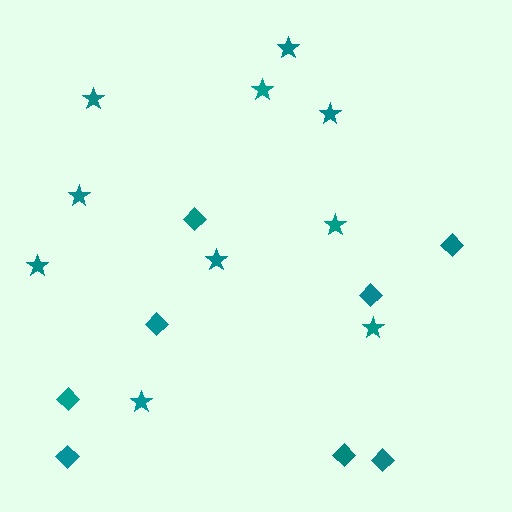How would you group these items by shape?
There are 2 groups: one group of stars (10) and one group of diamonds (8).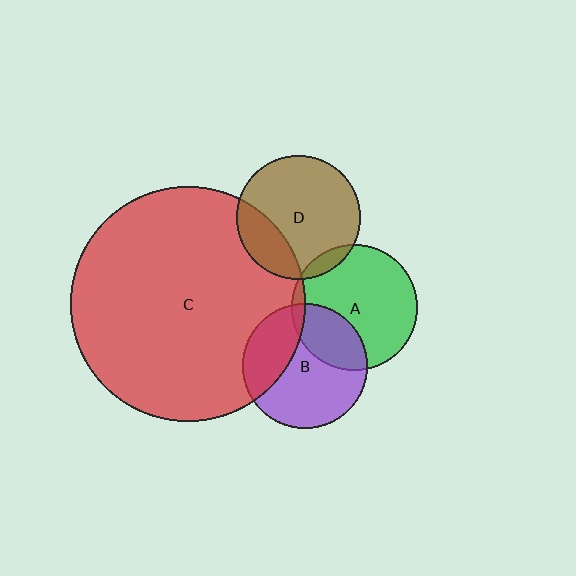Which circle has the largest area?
Circle C (red).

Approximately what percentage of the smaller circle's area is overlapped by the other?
Approximately 5%.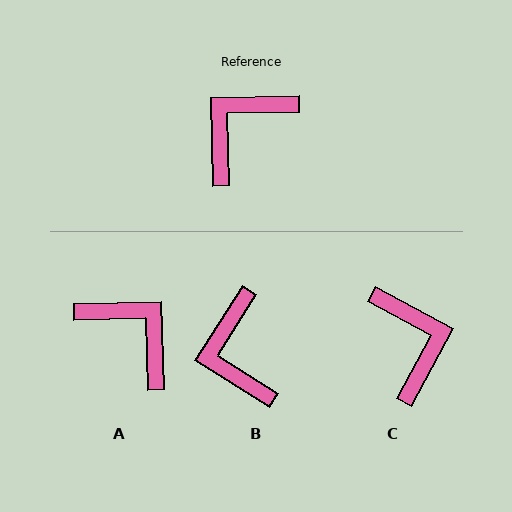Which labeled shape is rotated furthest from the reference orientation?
C, about 120 degrees away.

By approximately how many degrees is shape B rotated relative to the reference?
Approximately 56 degrees counter-clockwise.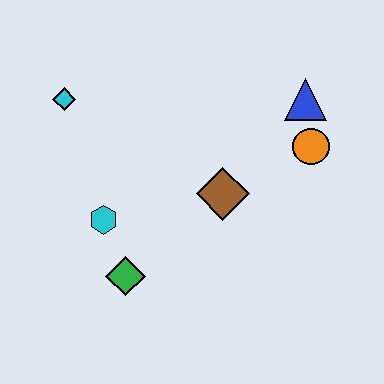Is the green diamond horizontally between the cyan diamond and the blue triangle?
Yes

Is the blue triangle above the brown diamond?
Yes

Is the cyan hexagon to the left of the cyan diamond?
No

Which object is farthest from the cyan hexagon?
The blue triangle is farthest from the cyan hexagon.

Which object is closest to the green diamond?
The cyan hexagon is closest to the green diamond.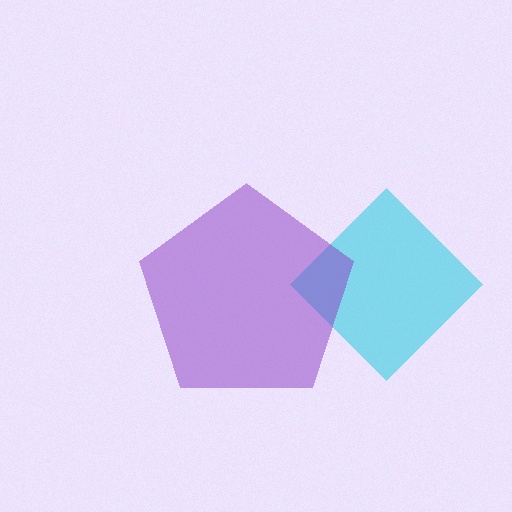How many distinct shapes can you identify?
There are 2 distinct shapes: a cyan diamond, a purple pentagon.